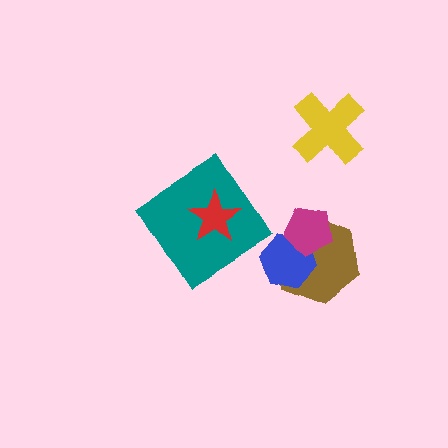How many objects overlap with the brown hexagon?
2 objects overlap with the brown hexagon.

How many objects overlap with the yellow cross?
0 objects overlap with the yellow cross.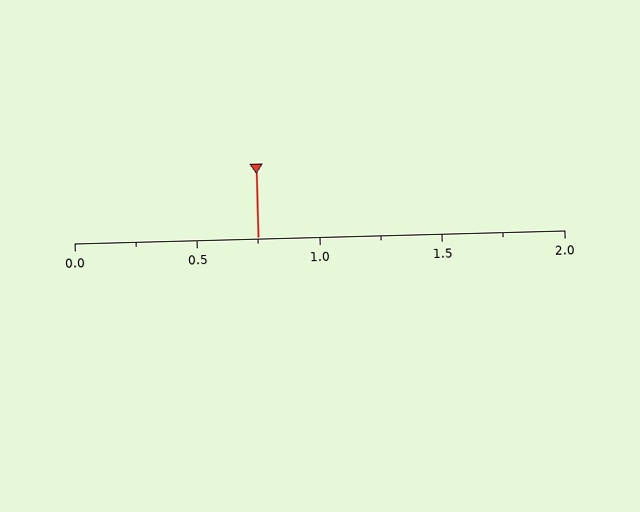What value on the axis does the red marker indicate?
The marker indicates approximately 0.75.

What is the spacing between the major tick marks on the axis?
The major ticks are spaced 0.5 apart.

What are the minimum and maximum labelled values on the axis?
The axis runs from 0.0 to 2.0.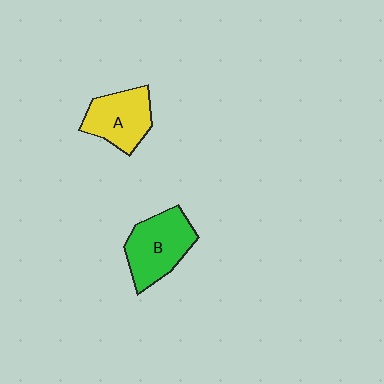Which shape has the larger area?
Shape B (green).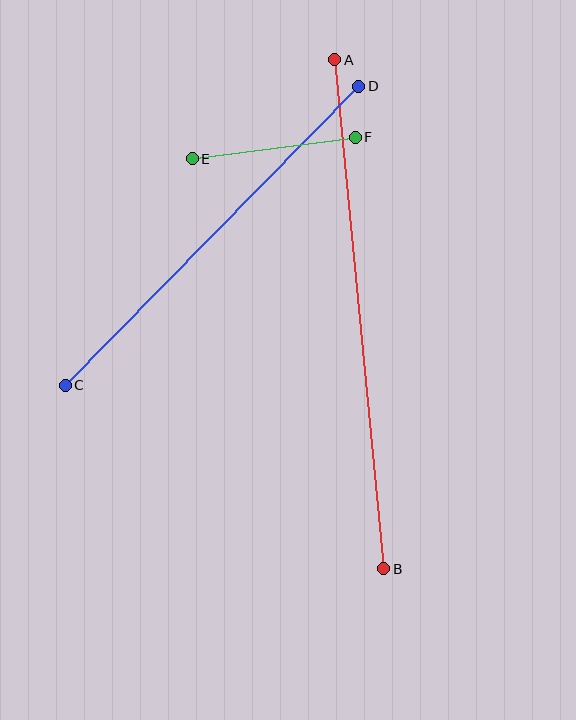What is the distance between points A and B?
The distance is approximately 511 pixels.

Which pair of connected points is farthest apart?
Points A and B are farthest apart.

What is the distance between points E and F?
The distance is approximately 164 pixels.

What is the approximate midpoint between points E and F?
The midpoint is at approximately (274, 148) pixels.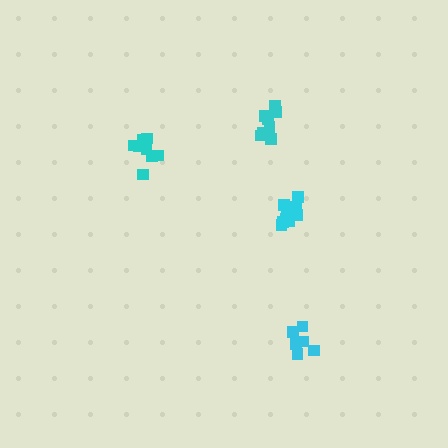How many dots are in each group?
Group 1: 9 dots, Group 2: 6 dots, Group 3: 8 dots, Group 4: 11 dots (34 total).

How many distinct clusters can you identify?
There are 4 distinct clusters.